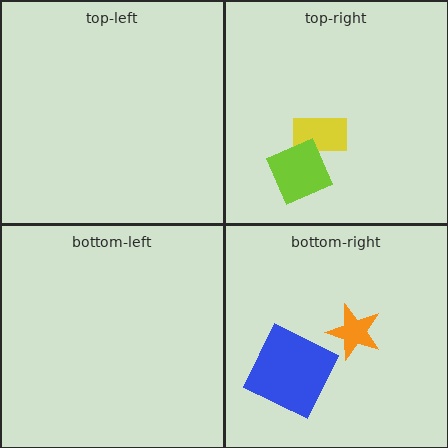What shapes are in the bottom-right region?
The blue square, the orange star.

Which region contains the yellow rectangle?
The top-right region.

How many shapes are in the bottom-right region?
2.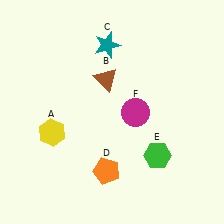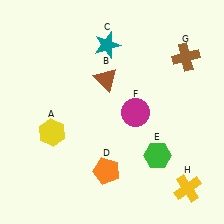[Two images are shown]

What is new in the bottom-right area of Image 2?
A yellow cross (H) was added in the bottom-right area of Image 2.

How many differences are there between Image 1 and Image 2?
There are 2 differences between the two images.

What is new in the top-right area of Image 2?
A brown cross (G) was added in the top-right area of Image 2.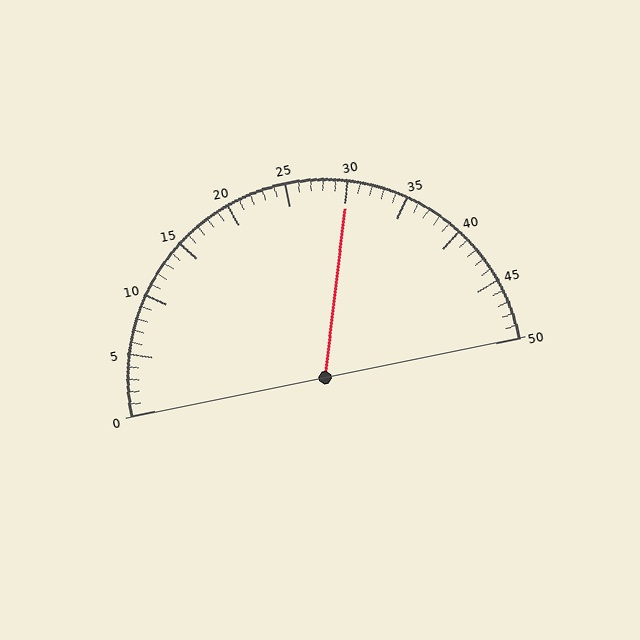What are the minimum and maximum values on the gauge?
The gauge ranges from 0 to 50.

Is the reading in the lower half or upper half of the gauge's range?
The reading is in the upper half of the range (0 to 50).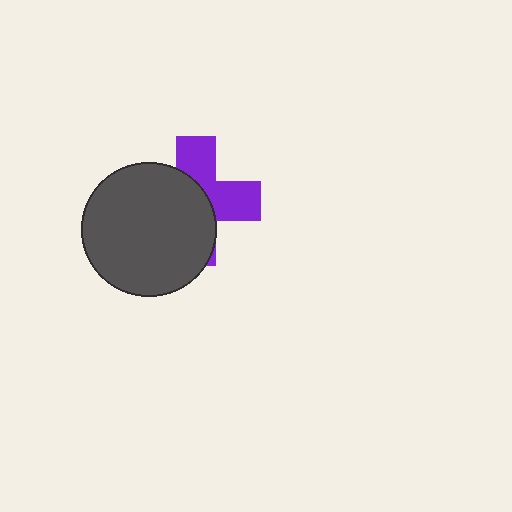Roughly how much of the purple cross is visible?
A small part of it is visible (roughly 44%).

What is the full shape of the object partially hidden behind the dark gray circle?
The partially hidden object is a purple cross.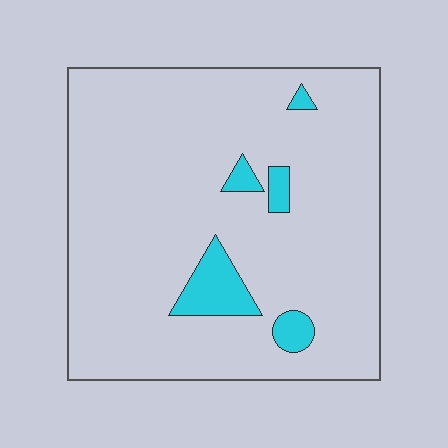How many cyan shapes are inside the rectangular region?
5.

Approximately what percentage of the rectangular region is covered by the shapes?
Approximately 10%.